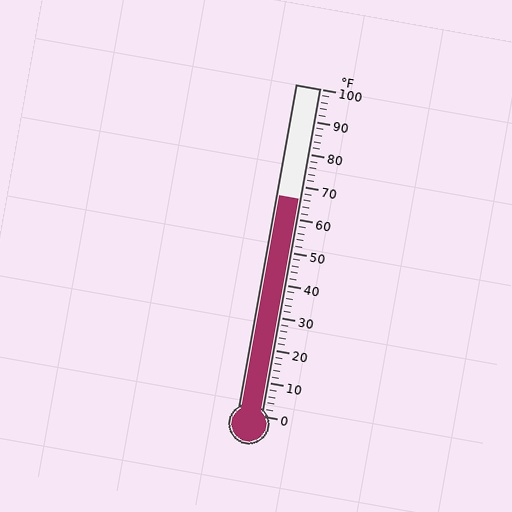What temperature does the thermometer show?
The thermometer shows approximately 66°F.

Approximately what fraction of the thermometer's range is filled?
The thermometer is filled to approximately 65% of its range.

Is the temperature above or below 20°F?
The temperature is above 20°F.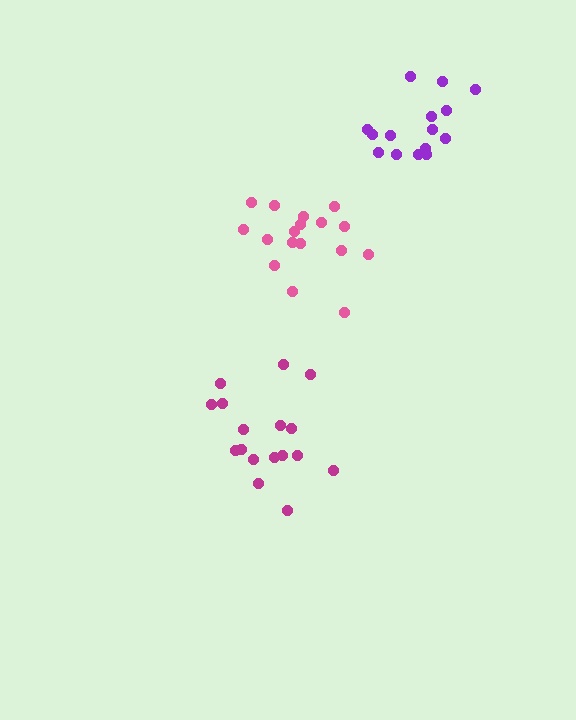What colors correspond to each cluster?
The clusters are colored: magenta, purple, pink.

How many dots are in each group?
Group 1: 17 dots, Group 2: 15 dots, Group 3: 17 dots (49 total).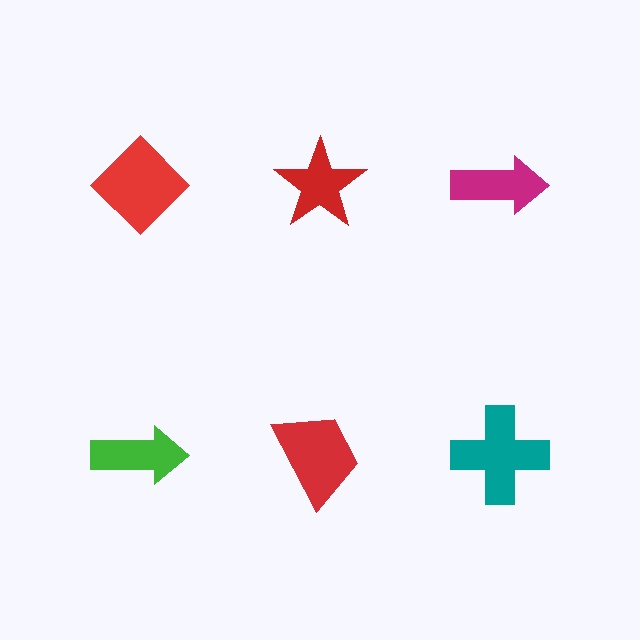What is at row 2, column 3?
A teal cross.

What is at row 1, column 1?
A red diamond.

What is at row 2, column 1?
A green arrow.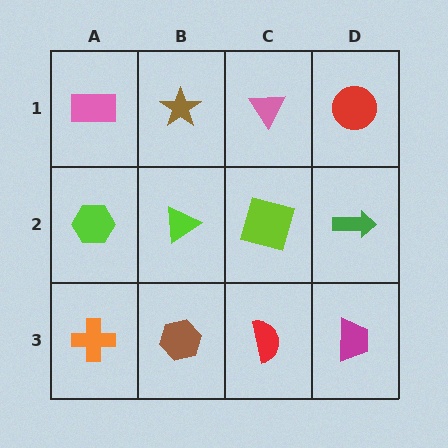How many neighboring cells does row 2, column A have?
3.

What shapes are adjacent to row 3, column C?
A lime square (row 2, column C), a brown hexagon (row 3, column B), a magenta trapezoid (row 3, column D).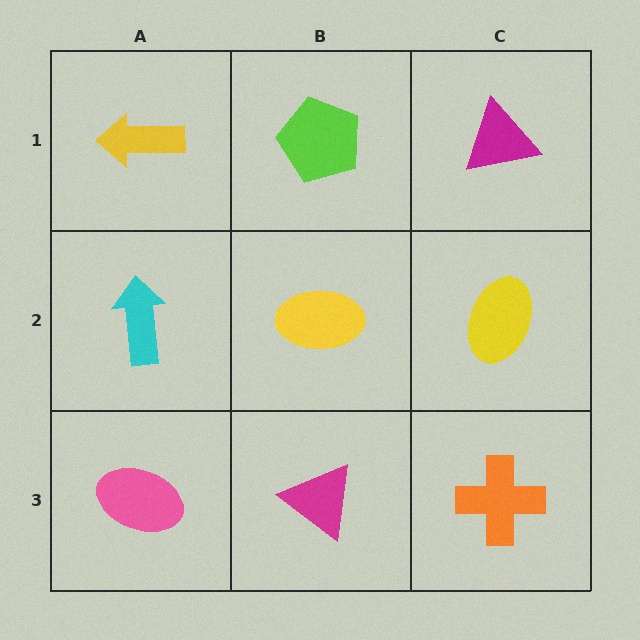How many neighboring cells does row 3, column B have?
3.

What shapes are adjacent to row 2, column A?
A yellow arrow (row 1, column A), a pink ellipse (row 3, column A), a yellow ellipse (row 2, column B).